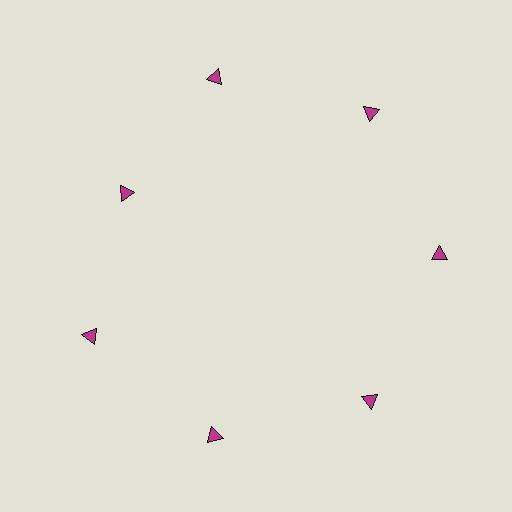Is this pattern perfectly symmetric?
No. The 7 magenta triangles are arranged in a ring, but one element near the 10 o'clock position is pulled inward toward the center, breaking the 7-fold rotational symmetry.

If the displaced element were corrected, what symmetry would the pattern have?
It would have 7-fold rotational symmetry — the pattern would map onto itself every 51 degrees.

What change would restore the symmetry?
The symmetry would be restored by moving it outward, back onto the ring so that all 7 triangles sit at equal angles and equal distance from the center.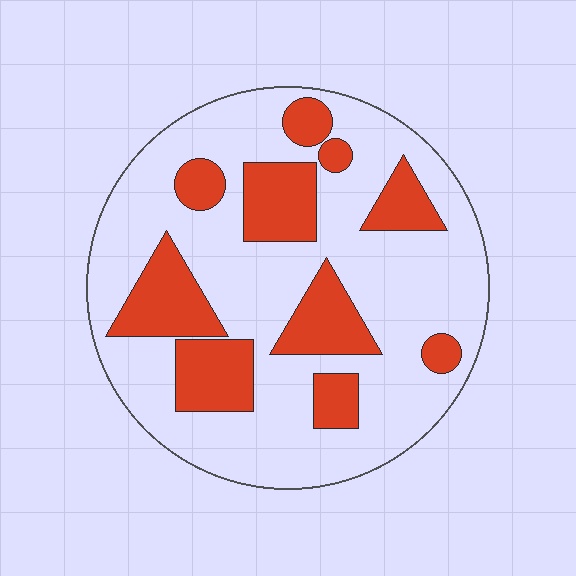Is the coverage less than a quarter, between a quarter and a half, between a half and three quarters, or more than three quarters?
Between a quarter and a half.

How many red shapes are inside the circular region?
10.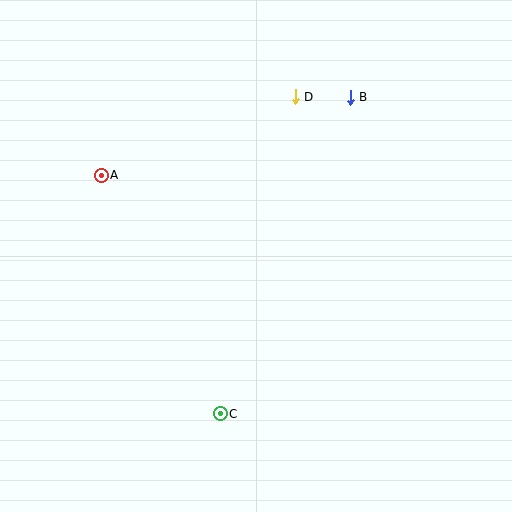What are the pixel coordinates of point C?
Point C is at (220, 414).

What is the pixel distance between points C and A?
The distance between C and A is 267 pixels.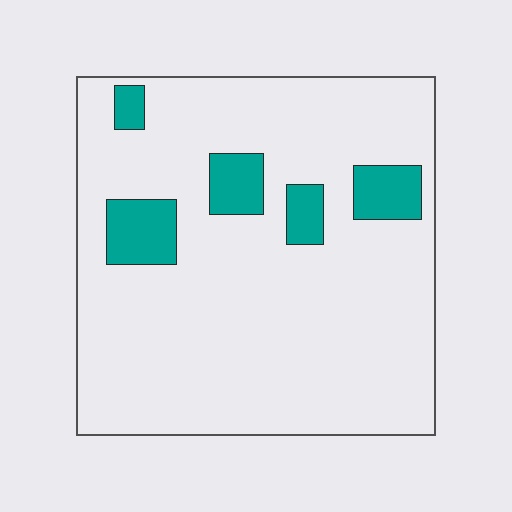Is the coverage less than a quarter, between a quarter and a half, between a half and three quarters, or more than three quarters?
Less than a quarter.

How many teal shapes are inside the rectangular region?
5.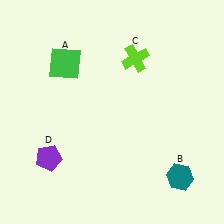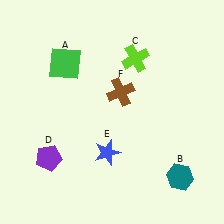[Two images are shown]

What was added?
A blue star (E), a brown cross (F) were added in Image 2.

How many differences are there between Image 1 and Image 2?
There are 2 differences between the two images.